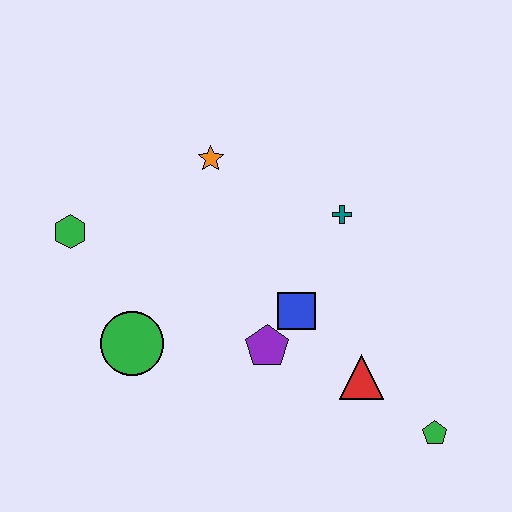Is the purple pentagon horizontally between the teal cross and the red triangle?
No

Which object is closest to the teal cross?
The blue square is closest to the teal cross.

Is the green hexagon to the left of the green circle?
Yes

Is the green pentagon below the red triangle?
Yes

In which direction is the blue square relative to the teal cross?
The blue square is below the teal cross.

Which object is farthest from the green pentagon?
The green hexagon is farthest from the green pentagon.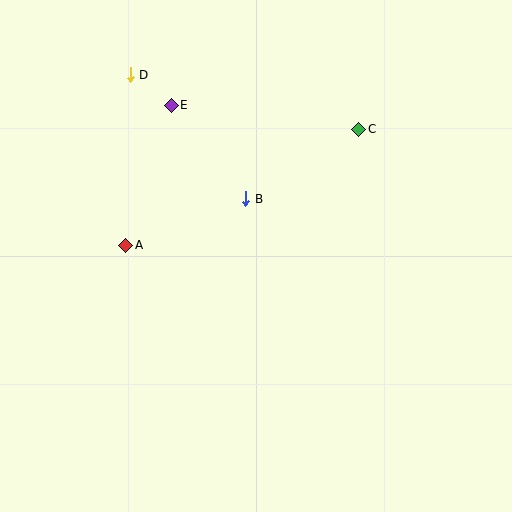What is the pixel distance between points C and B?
The distance between C and B is 133 pixels.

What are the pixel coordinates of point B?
Point B is at (246, 199).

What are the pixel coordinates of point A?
Point A is at (126, 245).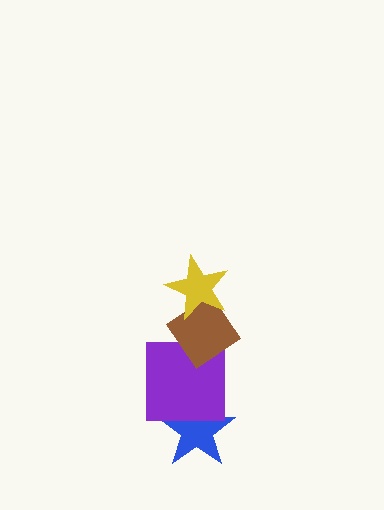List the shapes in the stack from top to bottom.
From top to bottom: the yellow star, the brown diamond, the purple square, the blue star.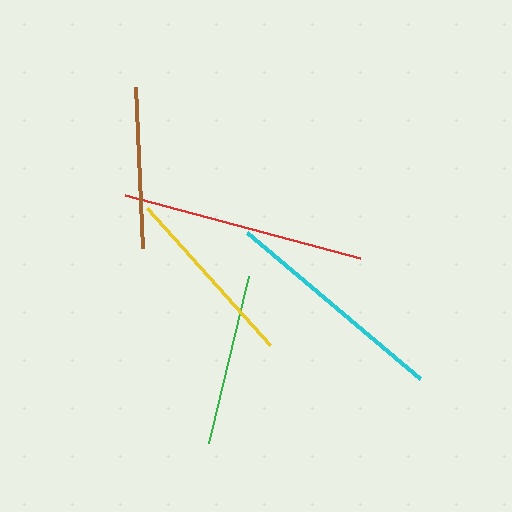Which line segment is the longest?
The red line is the longest at approximately 243 pixels.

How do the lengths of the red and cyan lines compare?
The red and cyan lines are approximately the same length.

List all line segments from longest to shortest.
From longest to shortest: red, cyan, yellow, green, brown.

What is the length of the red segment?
The red segment is approximately 243 pixels long.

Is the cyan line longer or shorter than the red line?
The red line is longer than the cyan line.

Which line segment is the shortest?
The brown line is the shortest at approximately 161 pixels.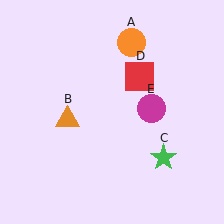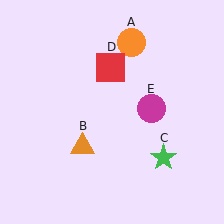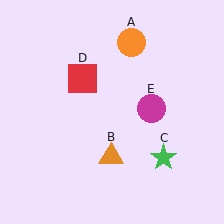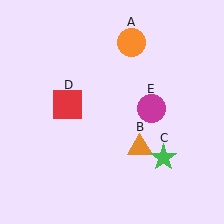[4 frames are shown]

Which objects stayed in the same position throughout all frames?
Orange circle (object A) and green star (object C) and magenta circle (object E) remained stationary.